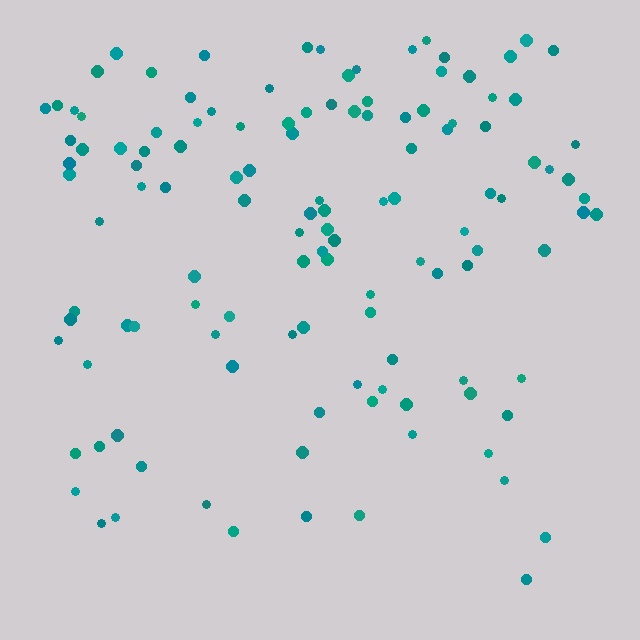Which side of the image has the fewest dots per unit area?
The bottom.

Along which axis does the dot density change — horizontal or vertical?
Vertical.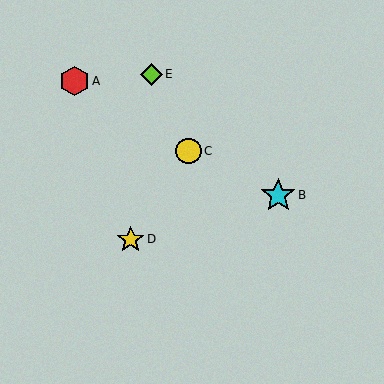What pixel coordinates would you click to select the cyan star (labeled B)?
Click at (278, 195) to select the cyan star B.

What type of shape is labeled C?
Shape C is a yellow circle.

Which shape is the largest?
The cyan star (labeled B) is the largest.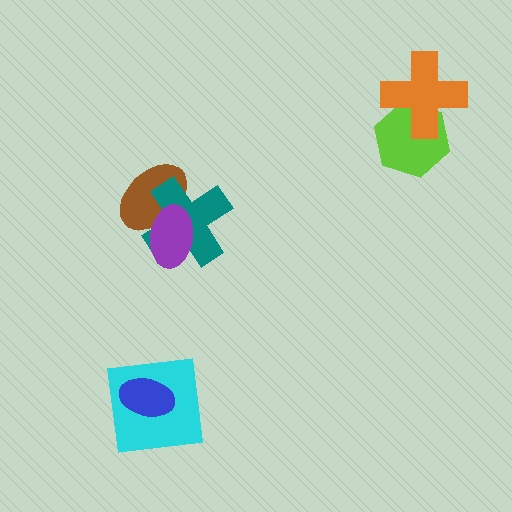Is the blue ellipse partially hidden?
No, no other shape covers it.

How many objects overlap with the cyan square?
1 object overlaps with the cyan square.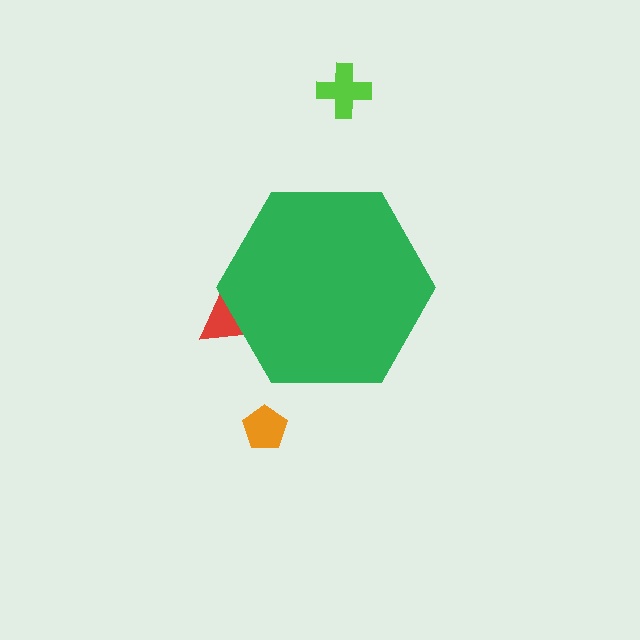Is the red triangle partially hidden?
Yes, the red triangle is partially hidden behind the green hexagon.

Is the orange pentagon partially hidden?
No, the orange pentagon is fully visible.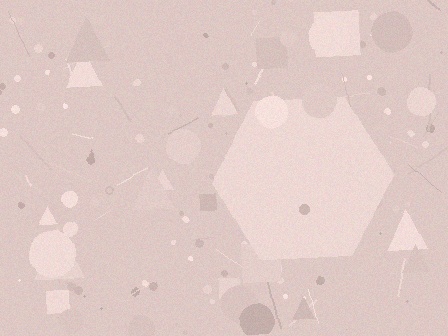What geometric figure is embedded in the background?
A hexagon is embedded in the background.